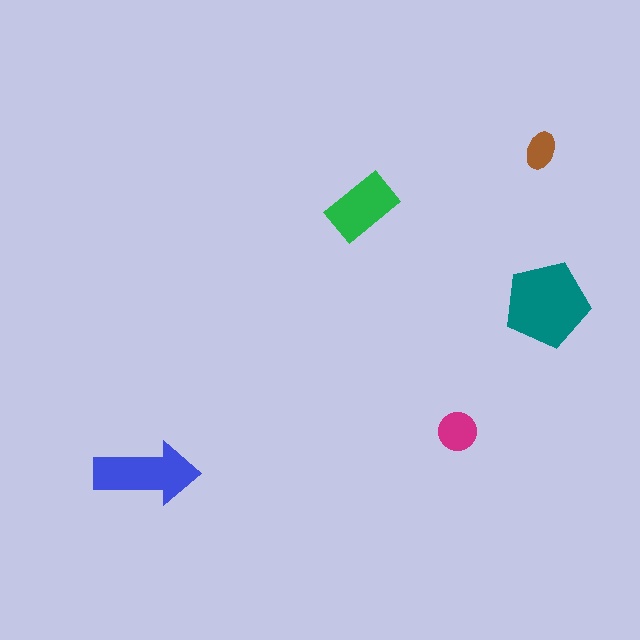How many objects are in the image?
There are 5 objects in the image.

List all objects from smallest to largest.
The brown ellipse, the magenta circle, the green rectangle, the blue arrow, the teal pentagon.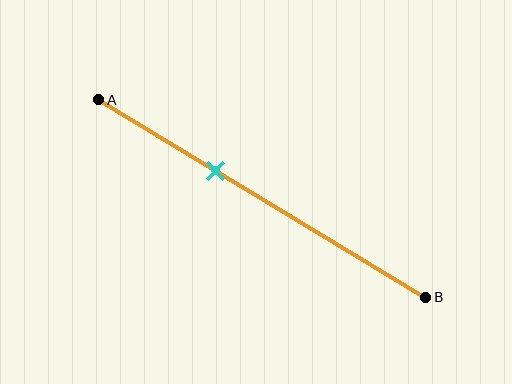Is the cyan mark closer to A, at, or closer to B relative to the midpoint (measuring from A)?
The cyan mark is closer to point A than the midpoint of segment AB.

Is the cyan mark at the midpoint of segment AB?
No, the mark is at about 35% from A, not at the 50% midpoint.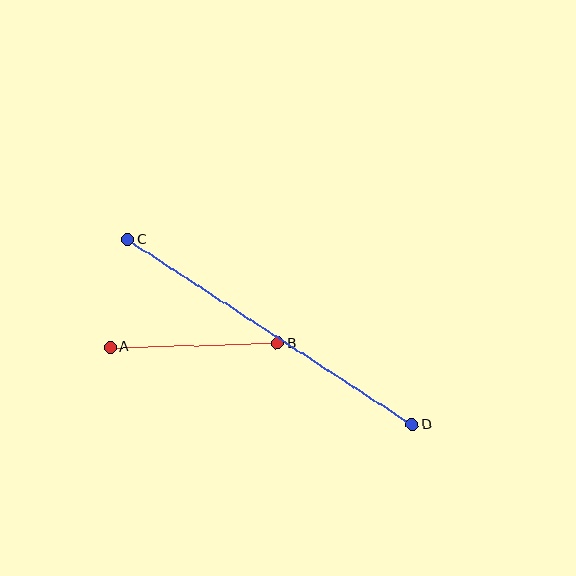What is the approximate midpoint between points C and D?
The midpoint is at approximately (270, 332) pixels.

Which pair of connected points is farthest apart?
Points C and D are farthest apart.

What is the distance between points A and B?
The distance is approximately 168 pixels.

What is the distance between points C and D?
The distance is approximately 339 pixels.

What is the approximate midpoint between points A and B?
The midpoint is at approximately (194, 345) pixels.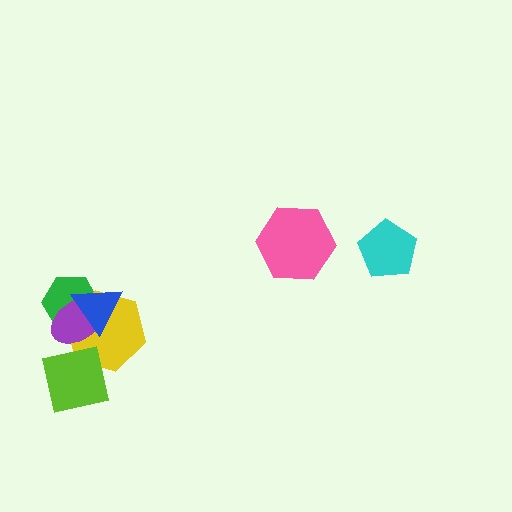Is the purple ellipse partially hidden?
Yes, it is partially covered by another shape.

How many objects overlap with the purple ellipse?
3 objects overlap with the purple ellipse.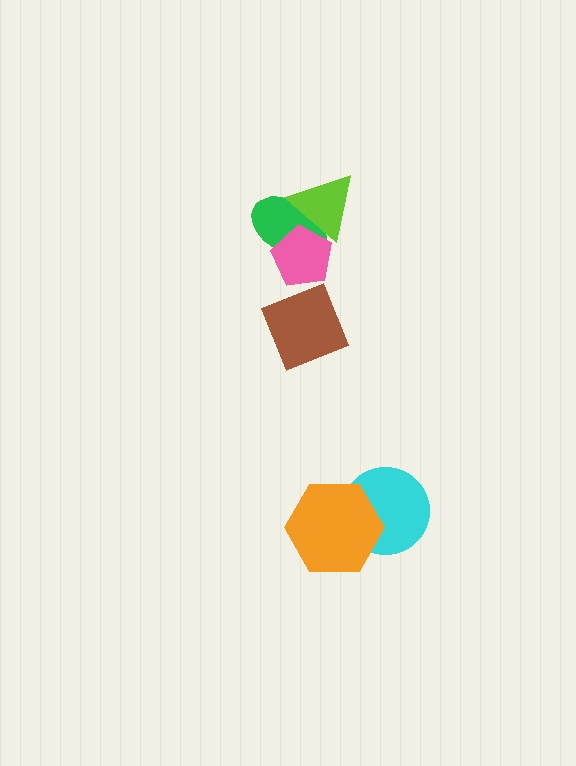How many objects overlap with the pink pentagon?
3 objects overlap with the pink pentagon.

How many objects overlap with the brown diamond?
1 object overlaps with the brown diamond.